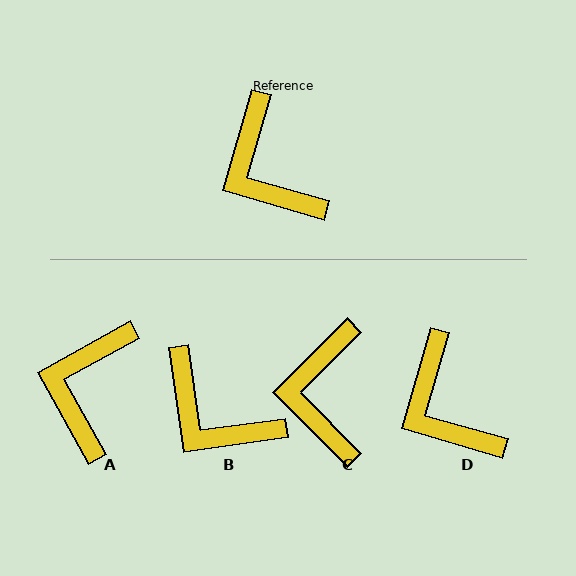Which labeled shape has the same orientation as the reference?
D.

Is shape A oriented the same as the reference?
No, it is off by about 45 degrees.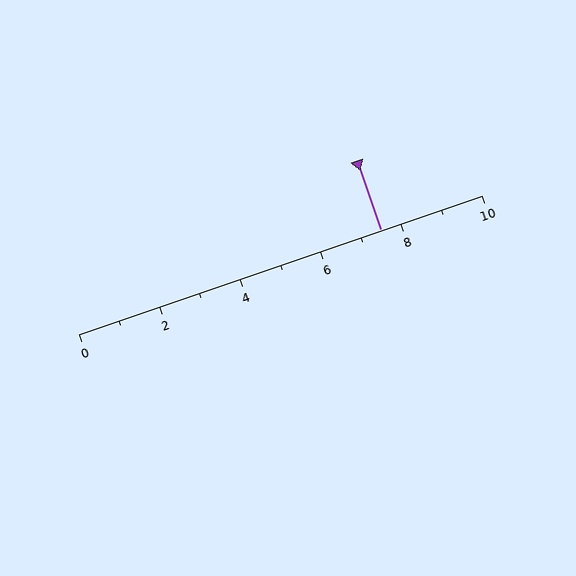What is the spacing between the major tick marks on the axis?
The major ticks are spaced 2 apart.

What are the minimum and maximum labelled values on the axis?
The axis runs from 0 to 10.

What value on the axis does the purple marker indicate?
The marker indicates approximately 7.5.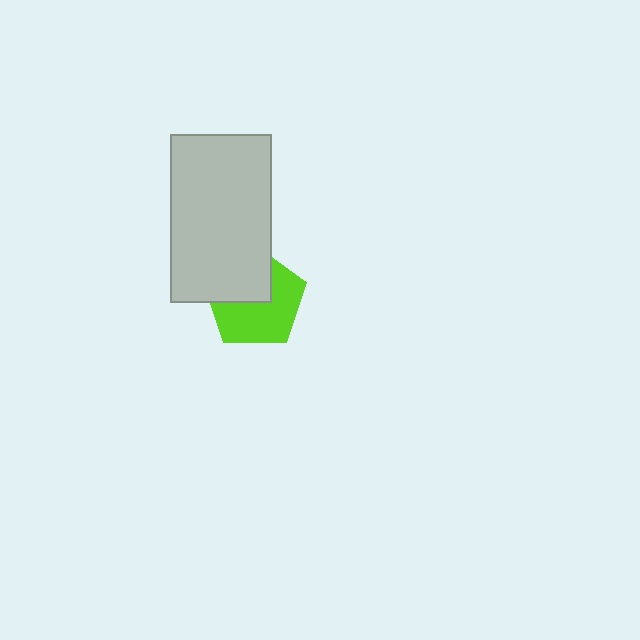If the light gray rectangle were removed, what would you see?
You would see the complete lime pentagon.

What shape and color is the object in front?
The object in front is a light gray rectangle.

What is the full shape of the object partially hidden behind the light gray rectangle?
The partially hidden object is a lime pentagon.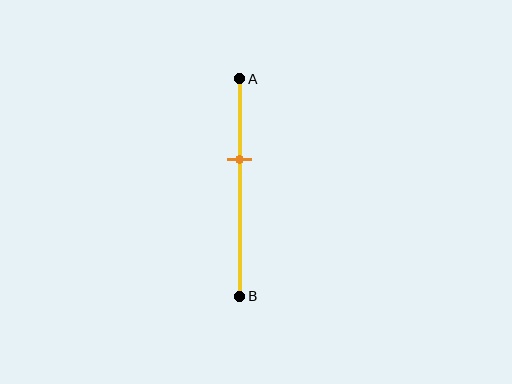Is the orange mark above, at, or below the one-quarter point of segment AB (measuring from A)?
The orange mark is below the one-quarter point of segment AB.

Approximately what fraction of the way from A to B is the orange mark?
The orange mark is approximately 35% of the way from A to B.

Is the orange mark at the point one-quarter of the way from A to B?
No, the mark is at about 35% from A, not at the 25% one-quarter point.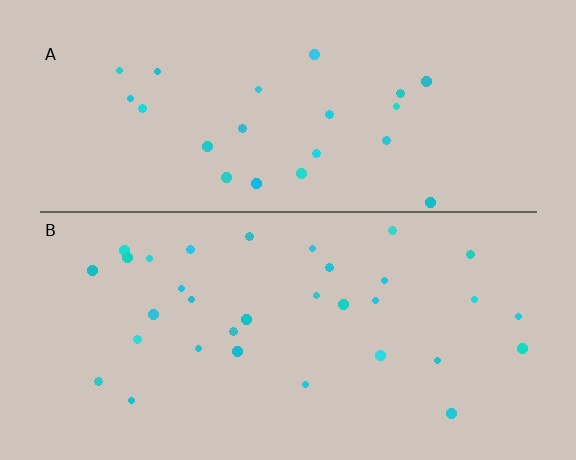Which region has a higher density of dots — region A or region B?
B (the bottom).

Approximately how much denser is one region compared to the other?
Approximately 1.4× — region B over region A.